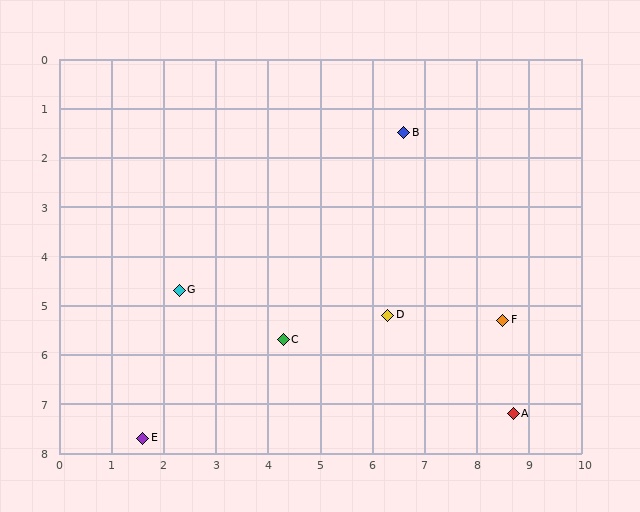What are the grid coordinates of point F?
Point F is at approximately (8.5, 5.3).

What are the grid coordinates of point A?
Point A is at approximately (8.7, 7.2).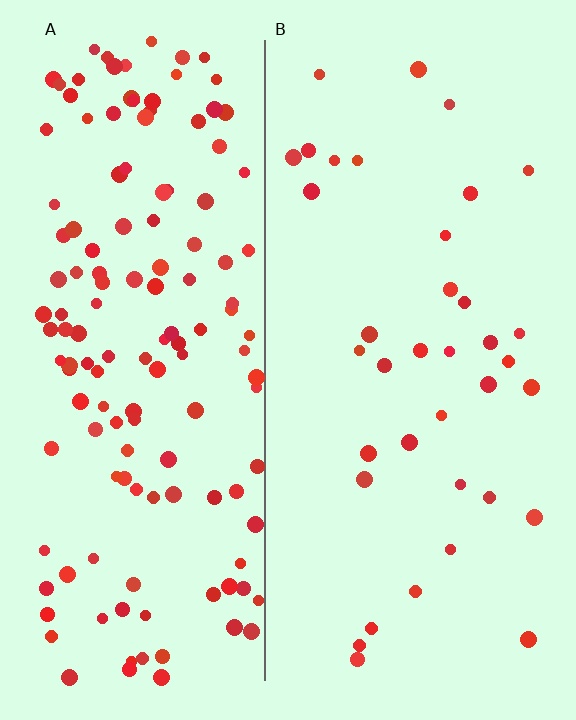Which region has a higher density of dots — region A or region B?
A (the left).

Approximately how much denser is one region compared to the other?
Approximately 3.9× — region A over region B.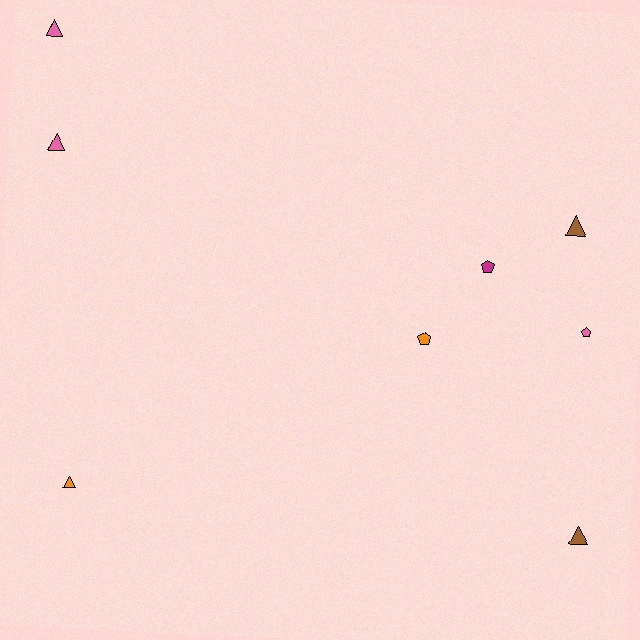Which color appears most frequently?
Pink, with 3 objects.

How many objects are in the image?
There are 8 objects.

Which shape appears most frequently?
Triangle, with 5 objects.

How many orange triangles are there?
There is 1 orange triangle.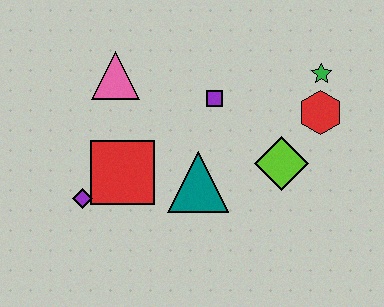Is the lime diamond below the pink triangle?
Yes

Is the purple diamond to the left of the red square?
Yes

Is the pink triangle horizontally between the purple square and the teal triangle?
No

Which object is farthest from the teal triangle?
The green star is farthest from the teal triangle.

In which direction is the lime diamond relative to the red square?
The lime diamond is to the right of the red square.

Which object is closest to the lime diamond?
The red hexagon is closest to the lime diamond.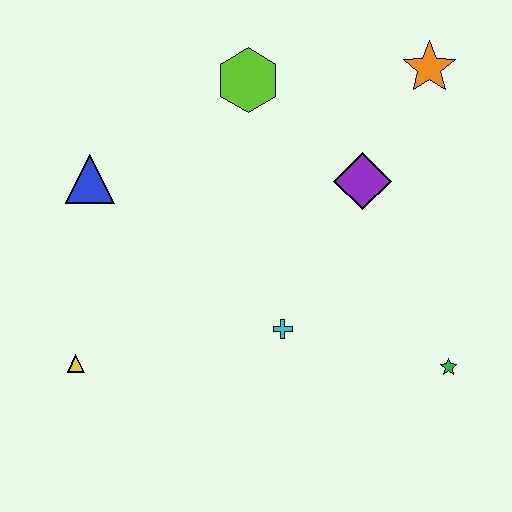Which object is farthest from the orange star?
The yellow triangle is farthest from the orange star.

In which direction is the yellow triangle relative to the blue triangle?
The yellow triangle is below the blue triangle.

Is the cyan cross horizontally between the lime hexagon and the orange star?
Yes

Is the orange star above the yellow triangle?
Yes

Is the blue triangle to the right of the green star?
No